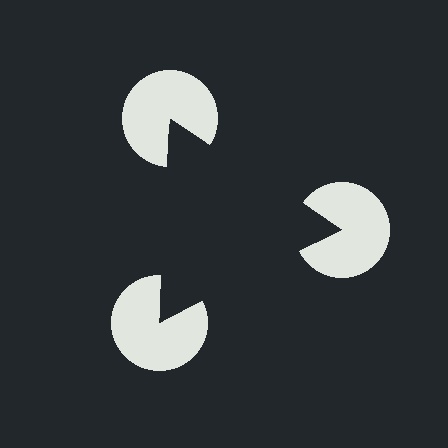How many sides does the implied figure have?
3 sides.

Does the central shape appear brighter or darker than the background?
It typically appears slightly darker than the background, even though no actual brightness change is drawn.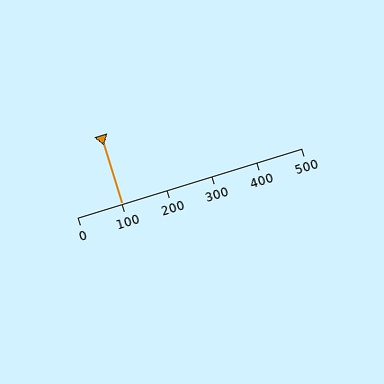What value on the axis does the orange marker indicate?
The marker indicates approximately 100.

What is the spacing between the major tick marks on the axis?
The major ticks are spaced 100 apart.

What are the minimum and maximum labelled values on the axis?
The axis runs from 0 to 500.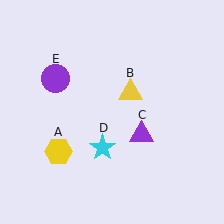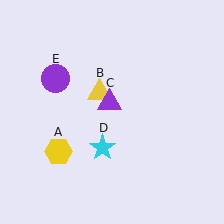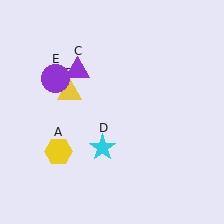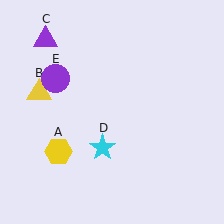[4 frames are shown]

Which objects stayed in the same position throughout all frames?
Yellow hexagon (object A) and cyan star (object D) and purple circle (object E) remained stationary.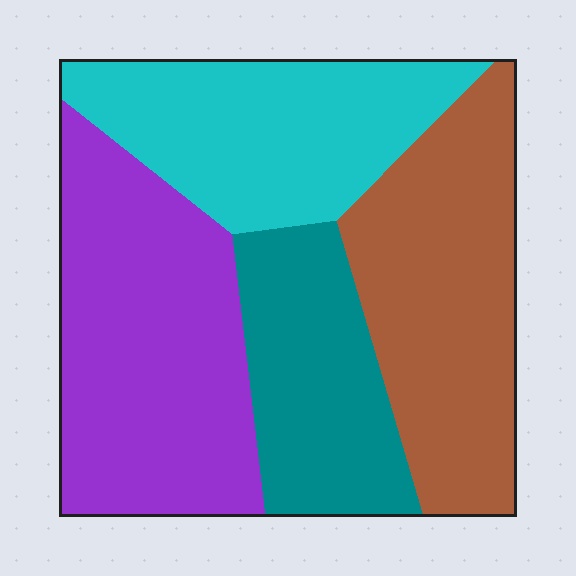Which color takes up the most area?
Purple, at roughly 30%.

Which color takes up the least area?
Teal, at roughly 20%.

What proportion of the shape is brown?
Brown covers 27% of the shape.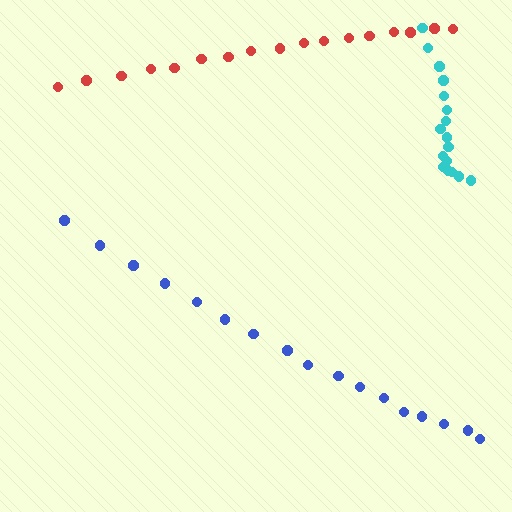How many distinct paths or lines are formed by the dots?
There are 3 distinct paths.